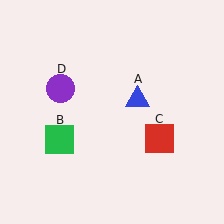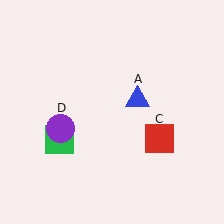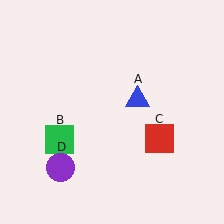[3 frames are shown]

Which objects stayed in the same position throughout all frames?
Blue triangle (object A) and green square (object B) and red square (object C) remained stationary.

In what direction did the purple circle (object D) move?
The purple circle (object D) moved down.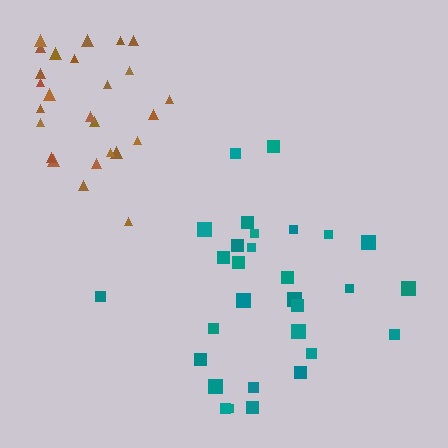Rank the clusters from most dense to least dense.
teal, brown.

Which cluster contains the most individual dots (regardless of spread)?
Teal (31).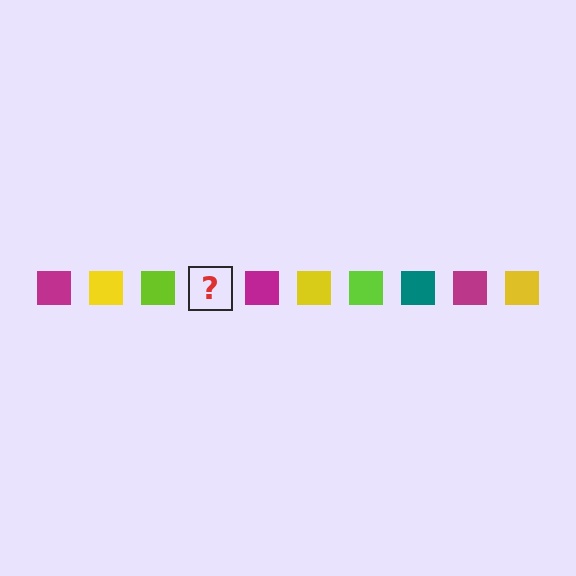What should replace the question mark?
The question mark should be replaced with a teal square.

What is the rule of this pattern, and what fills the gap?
The rule is that the pattern cycles through magenta, yellow, lime, teal squares. The gap should be filled with a teal square.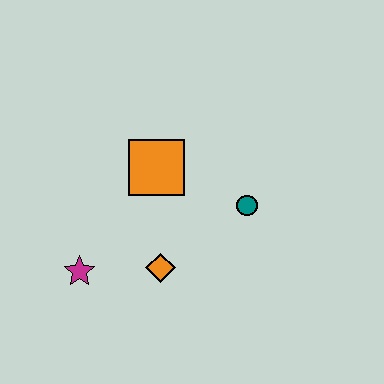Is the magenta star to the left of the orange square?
Yes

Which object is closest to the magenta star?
The orange diamond is closest to the magenta star.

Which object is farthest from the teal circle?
The magenta star is farthest from the teal circle.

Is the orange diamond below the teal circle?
Yes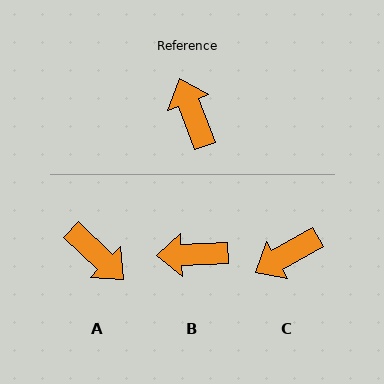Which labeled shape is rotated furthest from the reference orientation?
A, about 155 degrees away.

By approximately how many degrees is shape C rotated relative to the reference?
Approximately 99 degrees counter-clockwise.